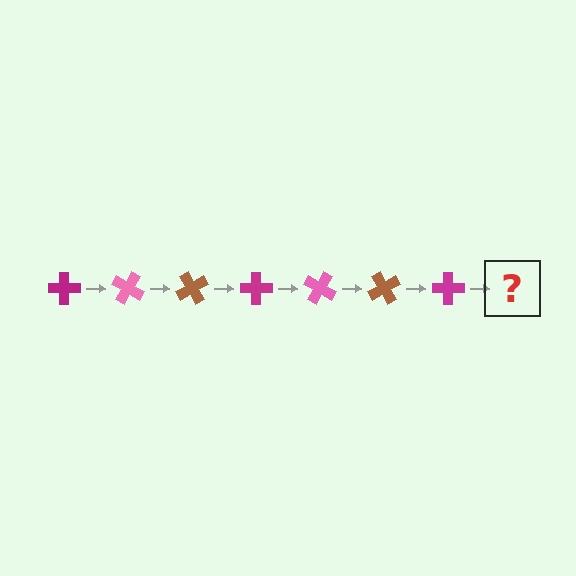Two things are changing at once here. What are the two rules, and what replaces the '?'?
The two rules are that it rotates 30 degrees each step and the color cycles through magenta, pink, and brown. The '?' should be a pink cross, rotated 210 degrees from the start.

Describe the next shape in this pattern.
It should be a pink cross, rotated 210 degrees from the start.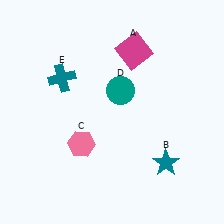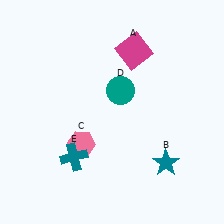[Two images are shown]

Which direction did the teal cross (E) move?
The teal cross (E) moved down.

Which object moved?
The teal cross (E) moved down.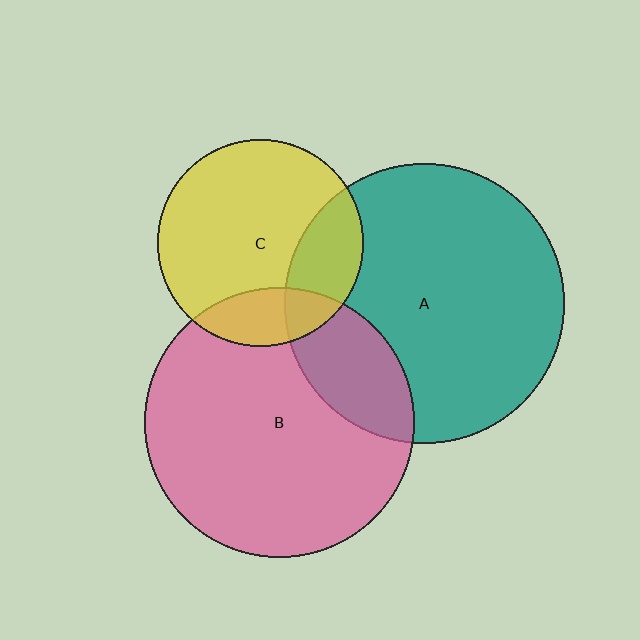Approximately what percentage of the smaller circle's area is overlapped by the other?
Approximately 20%.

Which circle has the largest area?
Circle A (teal).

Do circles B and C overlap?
Yes.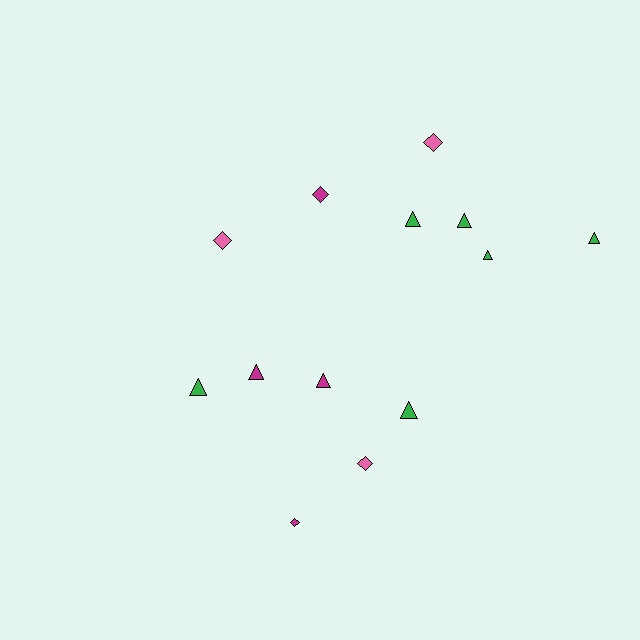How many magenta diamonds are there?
There are 2 magenta diamonds.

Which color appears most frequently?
Green, with 6 objects.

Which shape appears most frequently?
Triangle, with 8 objects.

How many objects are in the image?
There are 13 objects.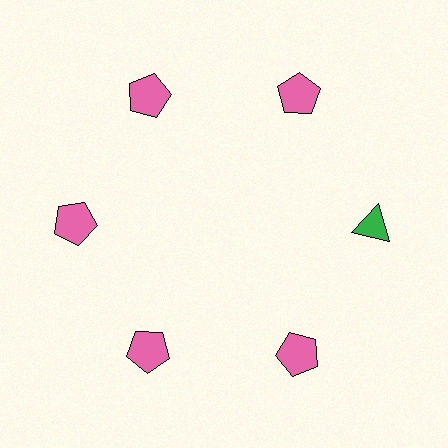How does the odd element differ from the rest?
It differs in both color (green instead of pink) and shape (triangle instead of pentagon).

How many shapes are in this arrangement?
There are 6 shapes arranged in a ring pattern.